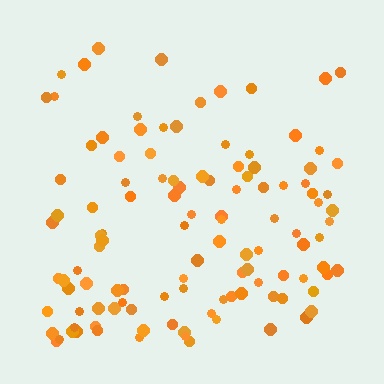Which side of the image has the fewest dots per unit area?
The top.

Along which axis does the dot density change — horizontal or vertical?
Vertical.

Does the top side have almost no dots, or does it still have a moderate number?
Still a moderate number, just noticeably fewer than the bottom.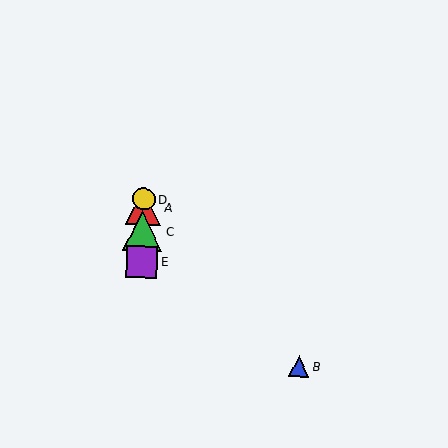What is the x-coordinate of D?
Object D is at x≈144.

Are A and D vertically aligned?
Yes, both are at x≈143.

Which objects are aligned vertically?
Objects A, C, D, E are aligned vertically.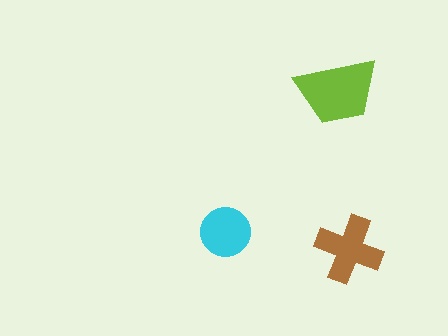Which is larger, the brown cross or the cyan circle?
The brown cross.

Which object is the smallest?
The cyan circle.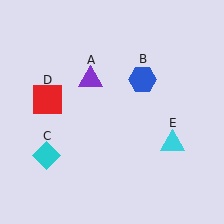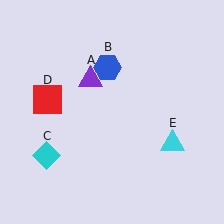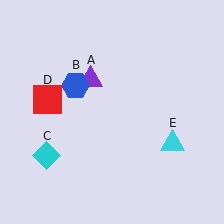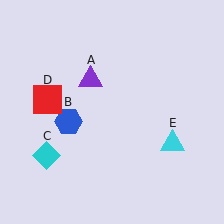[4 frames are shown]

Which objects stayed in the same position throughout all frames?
Purple triangle (object A) and cyan diamond (object C) and red square (object D) and cyan triangle (object E) remained stationary.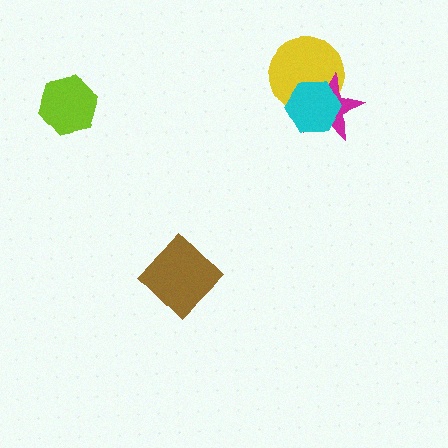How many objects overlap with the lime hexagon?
0 objects overlap with the lime hexagon.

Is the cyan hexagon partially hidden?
No, no other shape covers it.